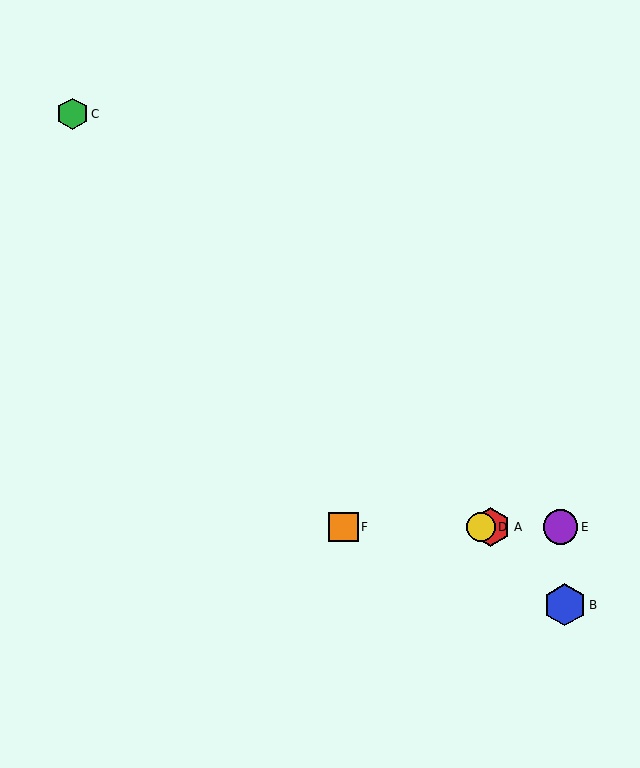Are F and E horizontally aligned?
Yes, both are at y≈527.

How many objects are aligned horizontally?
4 objects (A, D, E, F) are aligned horizontally.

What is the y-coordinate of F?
Object F is at y≈527.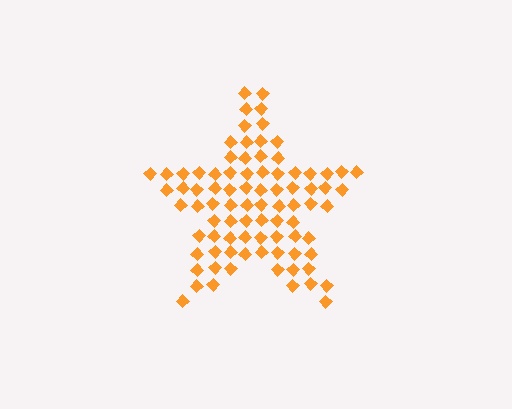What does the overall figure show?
The overall figure shows a star.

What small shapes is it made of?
It is made of small diamonds.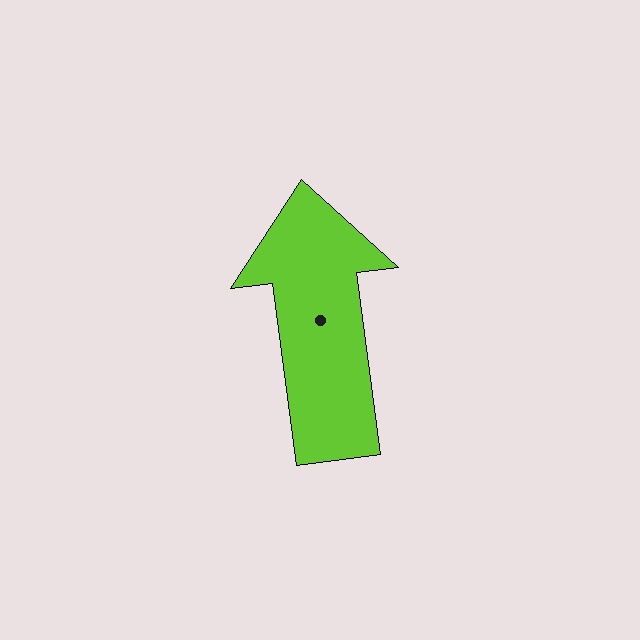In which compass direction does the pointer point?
North.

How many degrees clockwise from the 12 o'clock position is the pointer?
Approximately 353 degrees.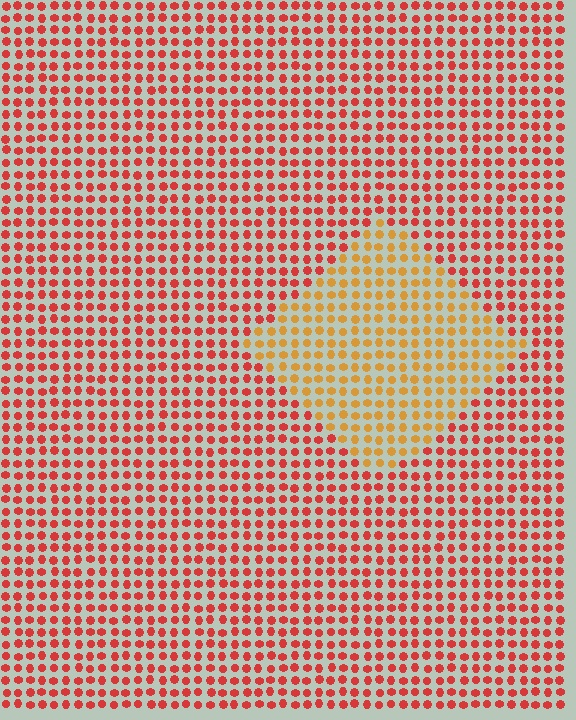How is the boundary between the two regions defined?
The boundary is defined purely by a slight shift in hue (about 37 degrees). Spacing, size, and orientation are identical on both sides.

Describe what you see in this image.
The image is filled with small red elements in a uniform arrangement. A diamond-shaped region is visible where the elements are tinted to a slightly different hue, forming a subtle color boundary.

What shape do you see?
I see a diamond.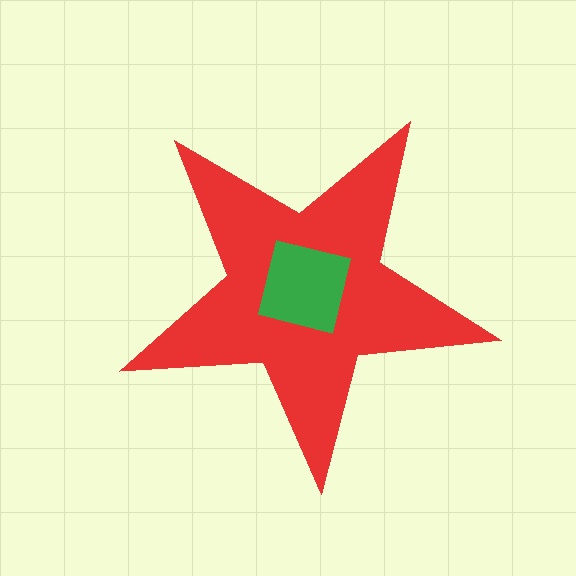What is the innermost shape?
The green square.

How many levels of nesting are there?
2.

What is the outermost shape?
The red star.